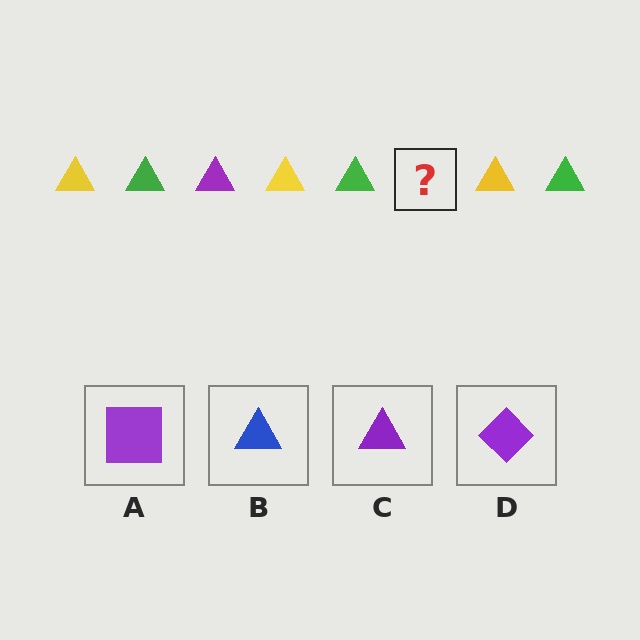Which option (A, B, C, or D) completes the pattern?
C.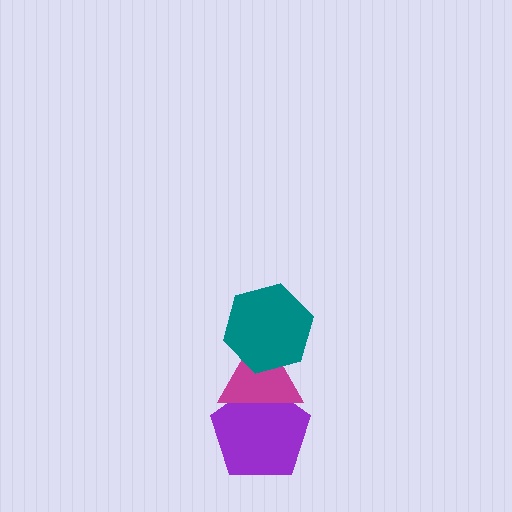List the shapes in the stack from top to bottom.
From top to bottom: the teal hexagon, the magenta triangle, the purple pentagon.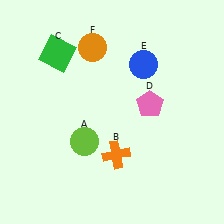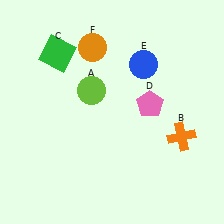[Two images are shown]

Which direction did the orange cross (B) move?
The orange cross (B) moved right.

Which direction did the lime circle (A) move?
The lime circle (A) moved up.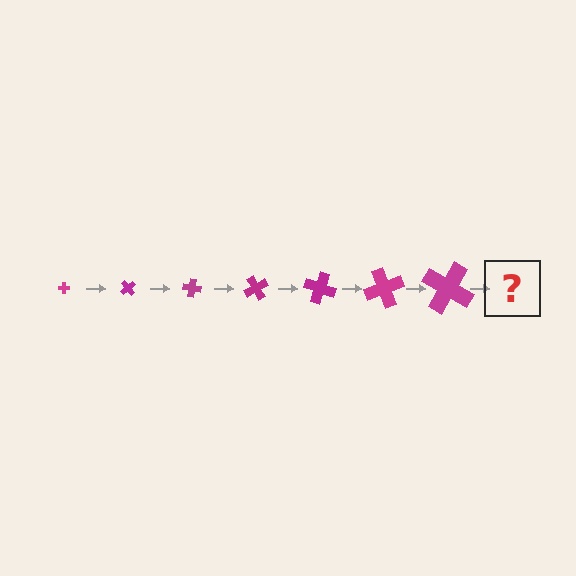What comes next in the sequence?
The next element should be a cross, larger than the previous one and rotated 350 degrees from the start.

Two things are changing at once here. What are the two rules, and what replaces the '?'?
The two rules are that the cross grows larger each step and it rotates 50 degrees each step. The '?' should be a cross, larger than the previous one and rotated 350 degrees from the start.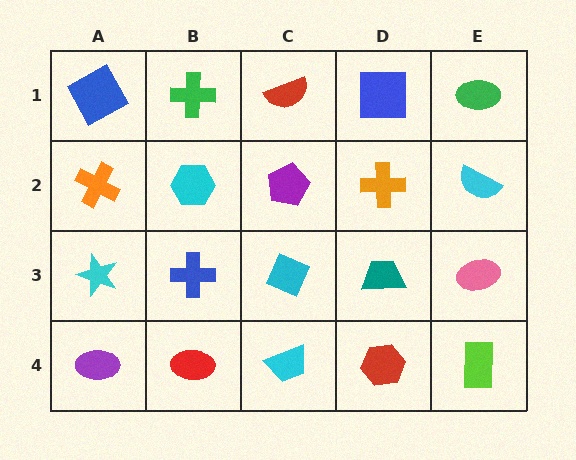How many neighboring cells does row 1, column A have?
2.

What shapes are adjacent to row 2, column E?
A green ellipse (row 1, column E), a pink ellipse (row 3, column E), an orange cross (row 2, column D).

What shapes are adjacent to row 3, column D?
An orange cross (row 2, column D), a red hexagon (row 4, column D), a cyan diamond (row 3, column C), a pink ellipse (row 3, column E).